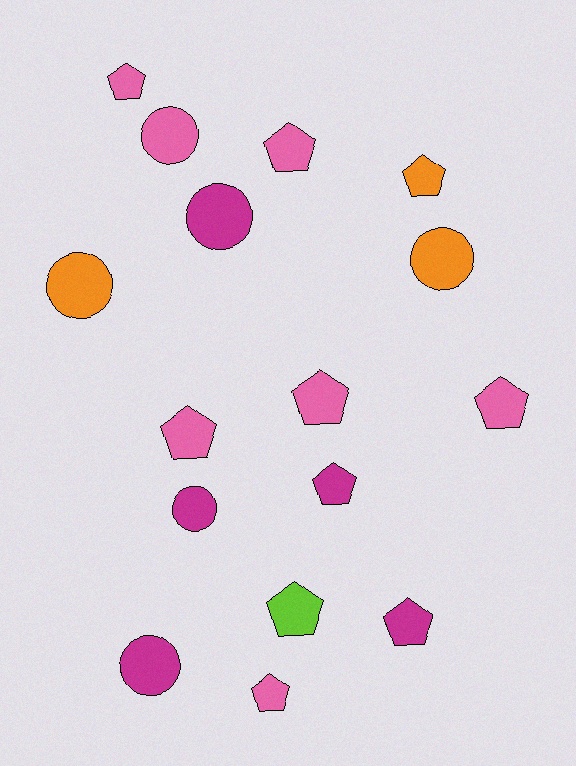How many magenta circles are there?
There are 3 magenta circles.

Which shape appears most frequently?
Pentagon, with 10 objects.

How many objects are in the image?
There are 16 objects.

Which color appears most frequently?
Pink, with 7 objects.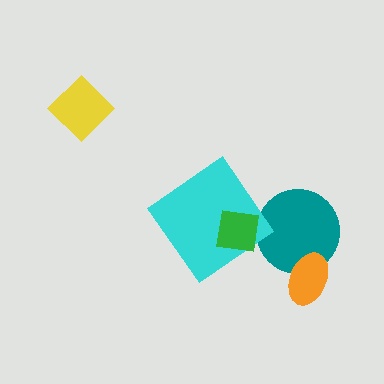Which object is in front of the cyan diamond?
The green square is in front of the cyan diamond.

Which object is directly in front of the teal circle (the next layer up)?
The green square is directly in front of the teal circle.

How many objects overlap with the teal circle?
2 objects overlap with the teal circle.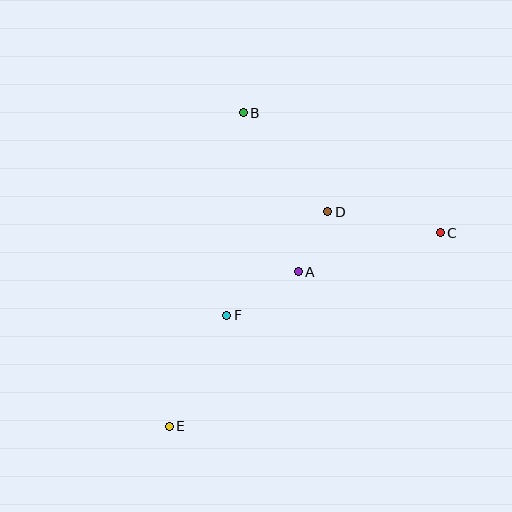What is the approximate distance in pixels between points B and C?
The distance between B and C is approximately 231 pixels.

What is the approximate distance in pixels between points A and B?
The distance between A and B is approximately 169 pixels.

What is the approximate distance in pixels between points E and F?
The distance between E and F is approximately 125 pixels.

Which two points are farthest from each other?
Points C and E are farthest from each other.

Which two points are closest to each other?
Points A and D are closest to each other.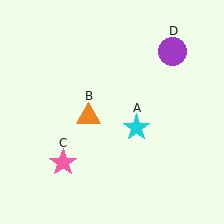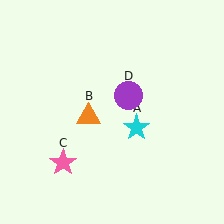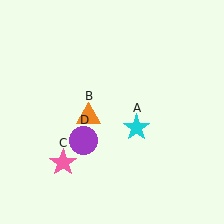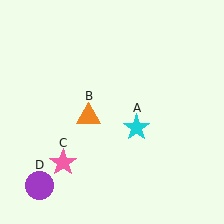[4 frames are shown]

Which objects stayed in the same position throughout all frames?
Cyan star (object A) and orange triangle (object B) and pink star (object C) remained stationary.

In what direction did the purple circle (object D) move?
The purple circle (object D) moved down and to the left.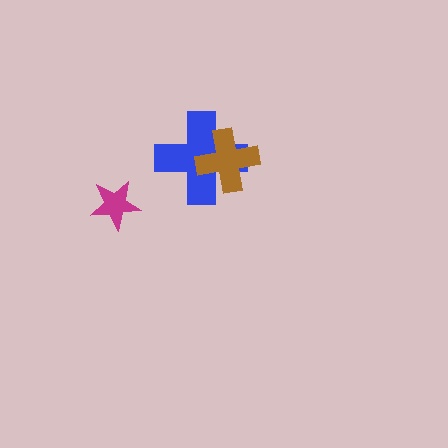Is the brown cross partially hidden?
No, no other shape covers it.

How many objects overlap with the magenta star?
0 objects overlap with the magenta star.